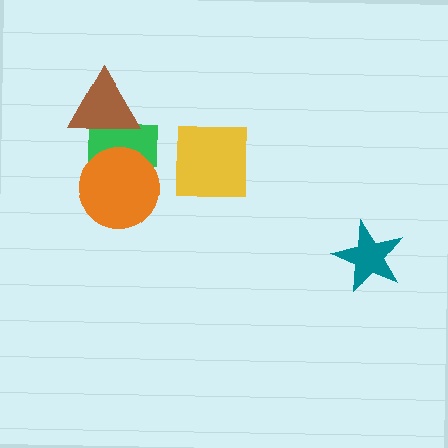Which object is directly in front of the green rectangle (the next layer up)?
The brown triangle is directly in front of the green rectangle.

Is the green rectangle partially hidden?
Yes, it is partially covered by another shape.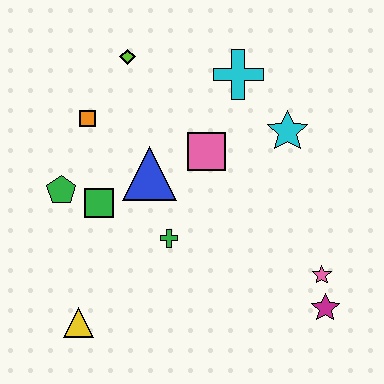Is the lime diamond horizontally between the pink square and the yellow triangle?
Yes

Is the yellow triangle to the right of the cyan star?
No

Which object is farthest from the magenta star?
The lime diamond is farthest from the magenta star.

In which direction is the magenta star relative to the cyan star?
The magenta star is below the cyan star.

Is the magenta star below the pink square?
Yes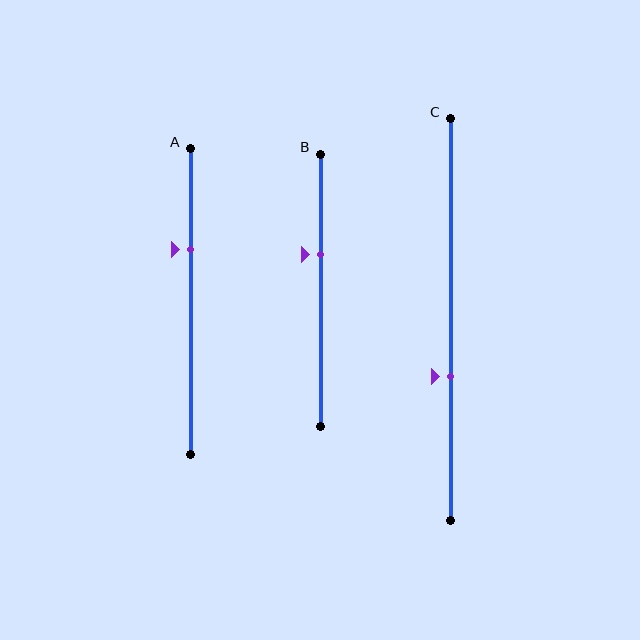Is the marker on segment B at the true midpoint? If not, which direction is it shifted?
No, the marker on segment B is shifted upward by about 13% of the segment length.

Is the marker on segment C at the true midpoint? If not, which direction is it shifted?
No, the marker on segment C is shifted downward by about 14% of the segment length.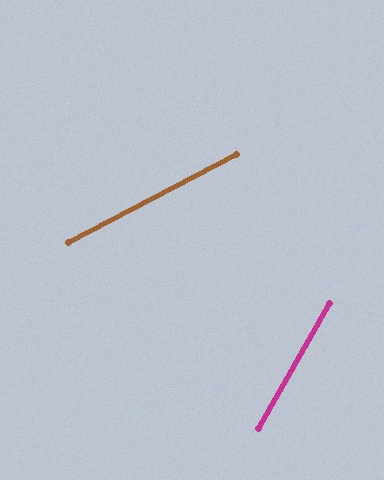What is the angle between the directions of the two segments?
Approximately 33 degrees.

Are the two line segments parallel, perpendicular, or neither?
Neither parallel nor perpendicular — they differ by about 33°.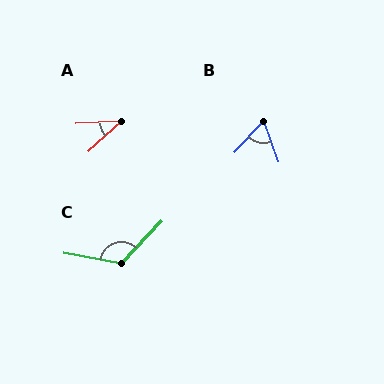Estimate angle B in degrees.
Approximately 63 degrees.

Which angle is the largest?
C, at approximately 123 degrees.